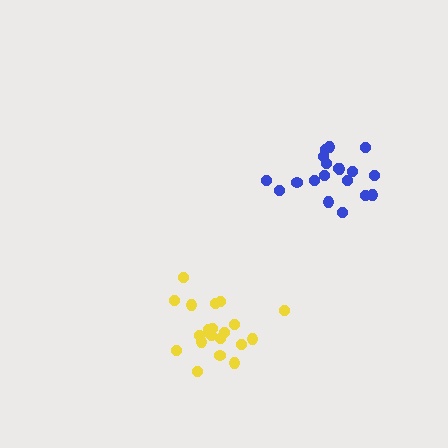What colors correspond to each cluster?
The clusters are colored: yellow, blue.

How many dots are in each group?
Group 1: 21 dots, Group 2: 20 dots (41 total).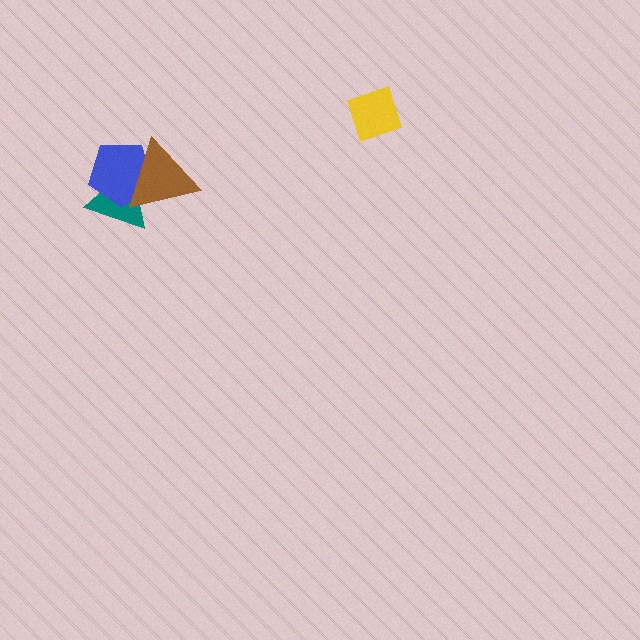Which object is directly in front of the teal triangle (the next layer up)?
The blue pentagon is directly in front of the teal triangle.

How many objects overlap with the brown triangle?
2 objects overlap with the brown triangle.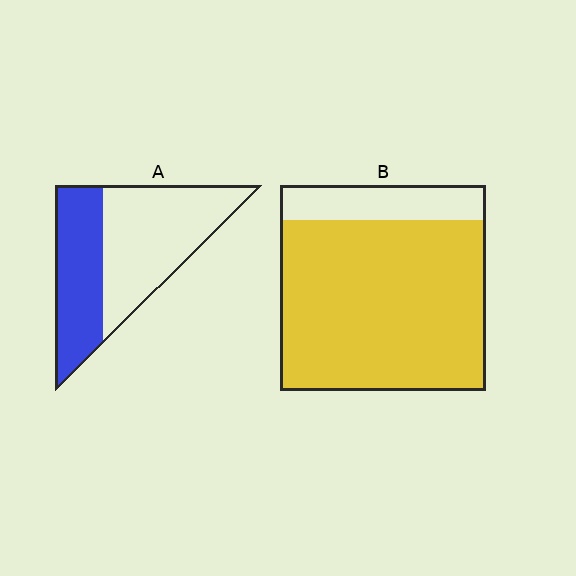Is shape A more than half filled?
No.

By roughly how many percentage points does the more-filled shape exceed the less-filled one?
By roughly 40 percentage points (B over A).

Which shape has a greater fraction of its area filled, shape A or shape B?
Shape B.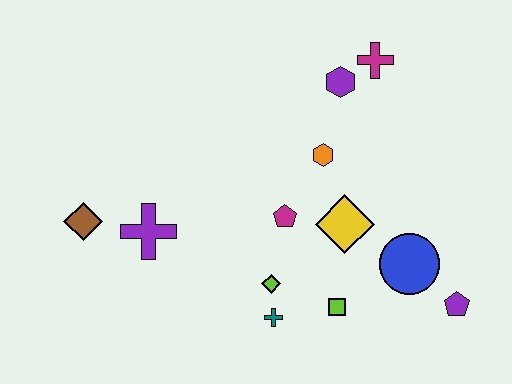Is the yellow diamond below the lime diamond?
No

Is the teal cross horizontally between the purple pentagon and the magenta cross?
No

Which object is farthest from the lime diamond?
The magenta cross is farthest from the lime diamond.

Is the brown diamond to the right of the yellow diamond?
No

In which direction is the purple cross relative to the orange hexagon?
The purple cross is to the left of the orange hexagon.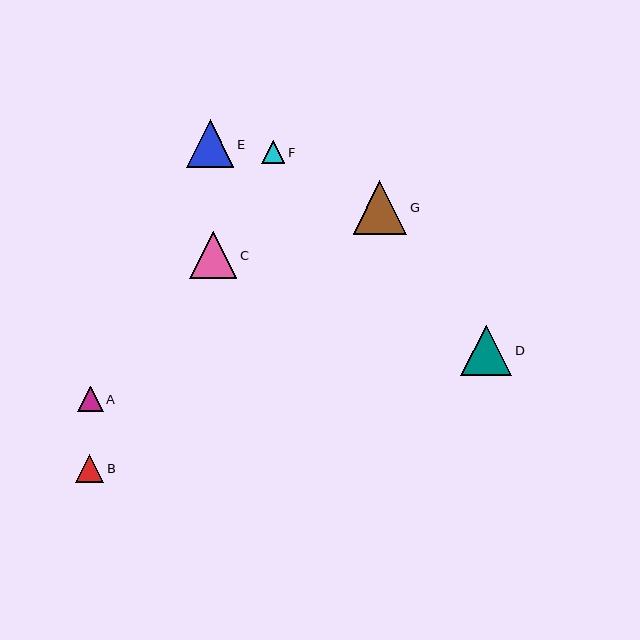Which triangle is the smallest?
Triangle F is the smallest with a size of approximately 23 pixels.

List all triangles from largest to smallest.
From largest to smallest: G, D, E, C, B, A, F.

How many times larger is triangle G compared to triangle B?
Triangle G is approximately 1.9 times the size of triangle B.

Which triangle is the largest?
Triangle G is the largest with a size of approximately 54 pixels.